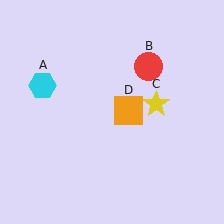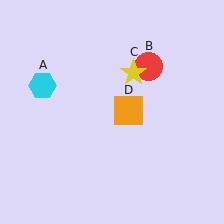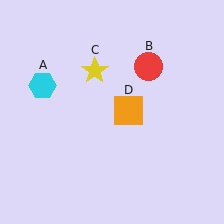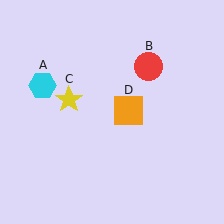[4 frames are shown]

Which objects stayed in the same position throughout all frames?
Cyan hexagon (object A) and red circle (object B) and orange square (object D) remained stationary.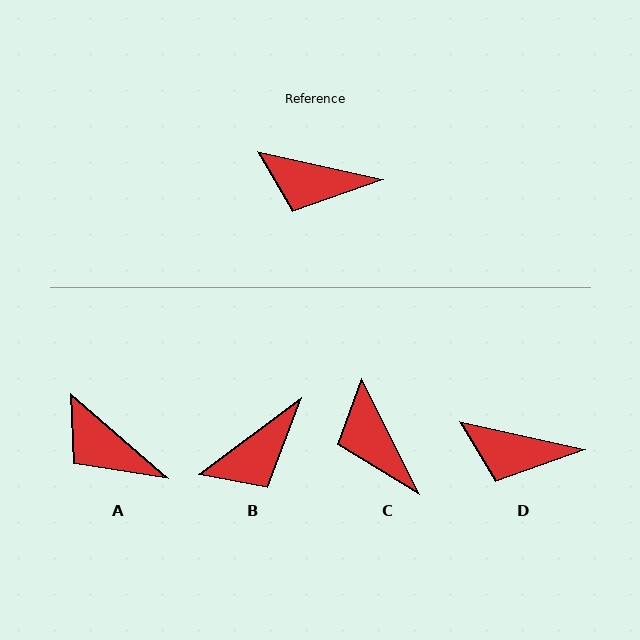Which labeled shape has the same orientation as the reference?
D.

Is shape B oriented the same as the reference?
No, it is off by about 49 degrees.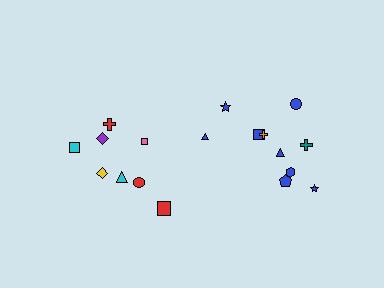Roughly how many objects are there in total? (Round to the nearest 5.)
Roughly 20 objects in total.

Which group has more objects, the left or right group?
The right group.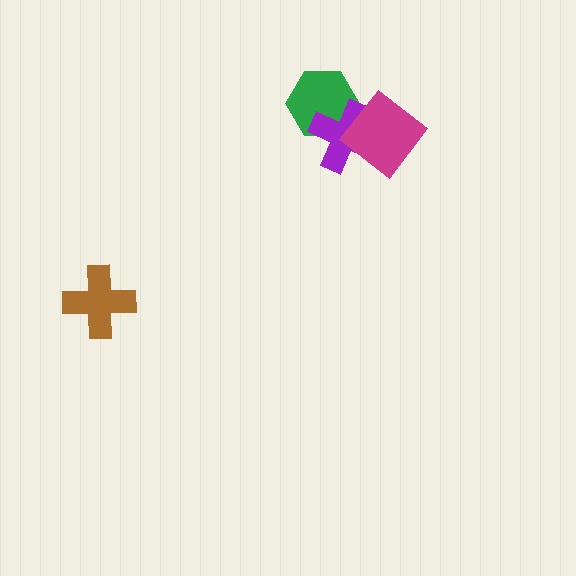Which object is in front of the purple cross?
The magenta diamond is in front of the purple cross.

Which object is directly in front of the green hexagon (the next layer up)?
The purple cross is directly in front of the green hexagon.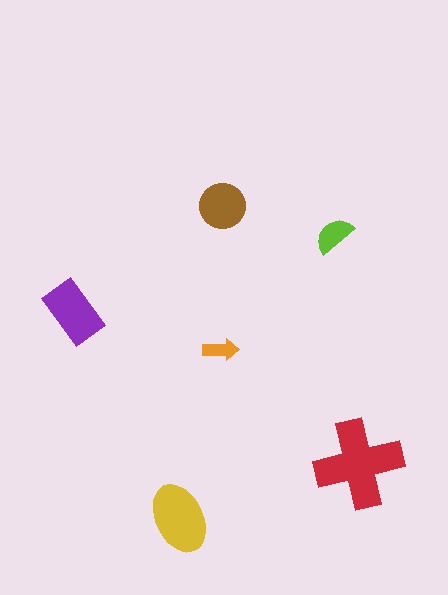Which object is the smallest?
The orange arrow.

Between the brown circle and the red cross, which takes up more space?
The red cross.